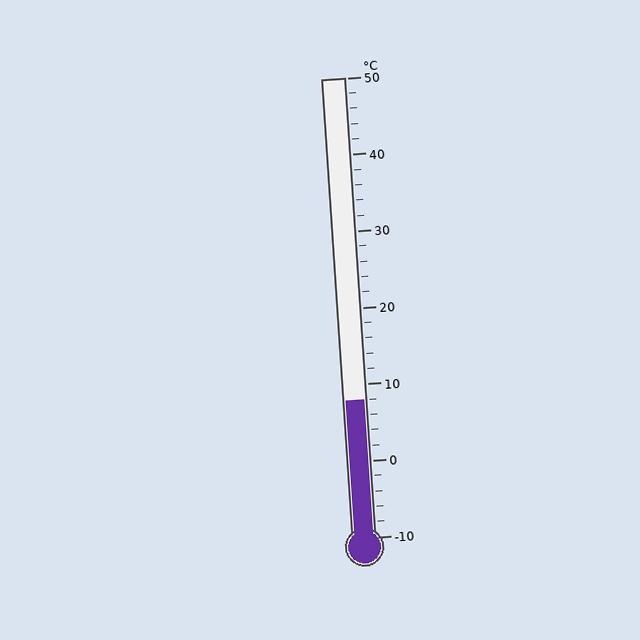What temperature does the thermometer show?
The thermometer shows approximately 8°C.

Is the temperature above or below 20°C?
The temperature is below 20°C.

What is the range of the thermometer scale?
The thermometer scale ranges from -10°C to 50°C.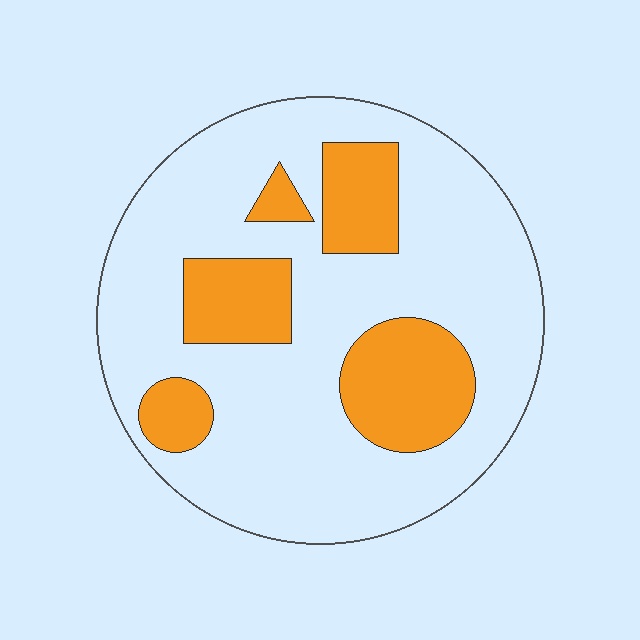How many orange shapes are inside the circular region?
5.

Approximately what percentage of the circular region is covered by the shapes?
Approximately 25%.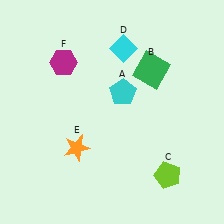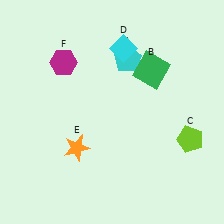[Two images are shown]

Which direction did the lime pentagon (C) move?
The lime pentagon (C) moved up.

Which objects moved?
The objects that moved are: the cyan pentagon (A), the lime pentagon (C).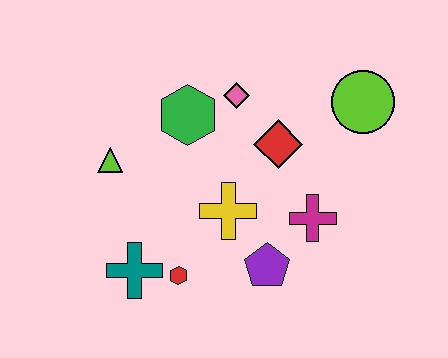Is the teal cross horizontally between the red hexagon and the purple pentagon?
No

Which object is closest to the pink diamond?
The green hexagon is closest to the pink diamond.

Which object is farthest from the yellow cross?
The lime circle is farthest from the yellow cross.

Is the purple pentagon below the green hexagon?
Yes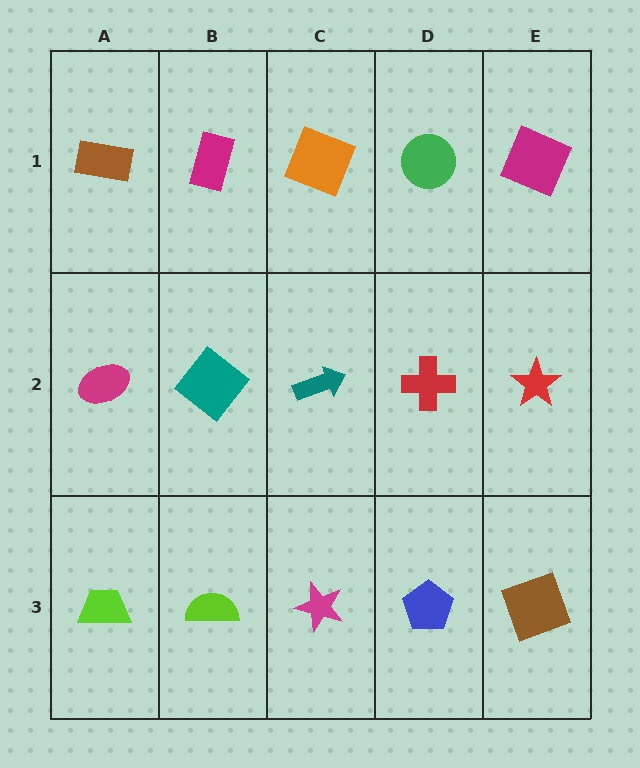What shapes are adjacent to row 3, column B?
A teal diamond (row 2, column B), a lime trapezoid (row 3, column A), a magenta star (row 3, column C).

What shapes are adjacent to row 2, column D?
A green circle (row 1, column D), a blue pentagon (row 3, column D), a teal arrow (row 2, column C), a red star (row 2, column E).